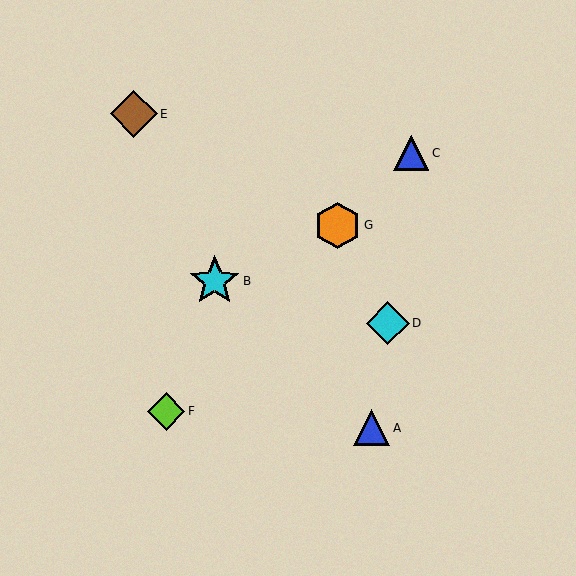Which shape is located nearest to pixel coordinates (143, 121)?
The brown diamond (labeled E) at (134, 114) is nearest to that location.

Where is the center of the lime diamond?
The center of the lime diamond is at (166, 412).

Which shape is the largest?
The cyan star (labeled B) is the largest.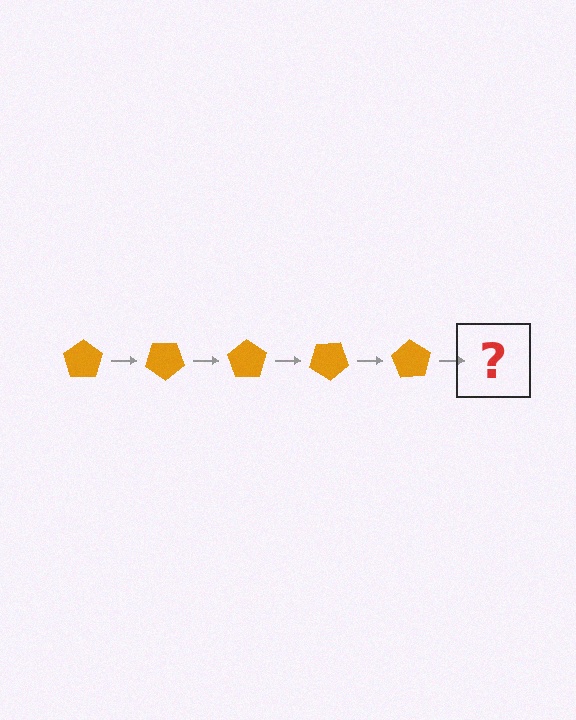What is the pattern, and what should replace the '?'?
The pattern is that the pentagon rotates 35 degrees each step. The '?' should be an orange pentagon rotated 175 degrees.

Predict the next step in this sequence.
The next step is an orange pentagon rotated 175 degrees.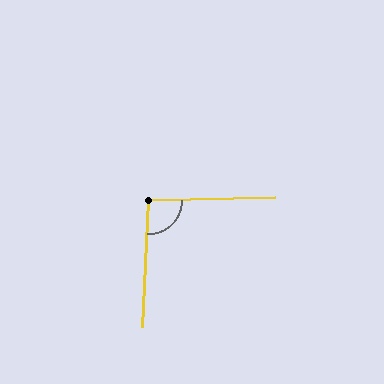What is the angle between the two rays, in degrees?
Approximately 94 degrees.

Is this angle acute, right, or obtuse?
It is approximately a right angle.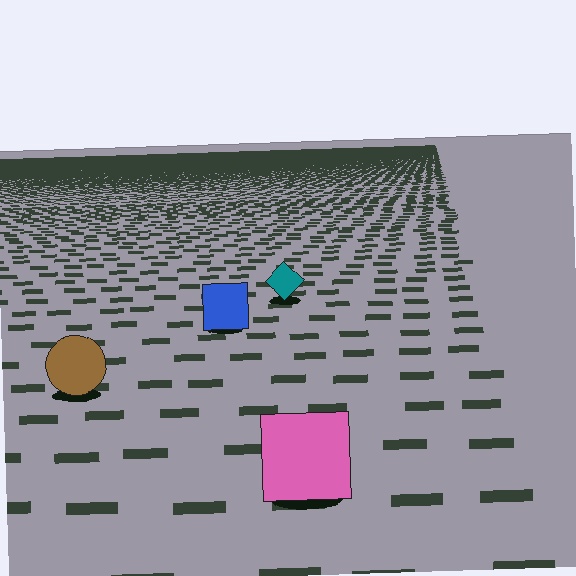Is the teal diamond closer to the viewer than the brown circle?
No. The brown circle is closer — you can tell from the texture gradient: the ground texture is coarser near it.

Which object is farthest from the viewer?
The teal diamond is farthest from the viewer. It appears smaller and the ground texture around it is denser.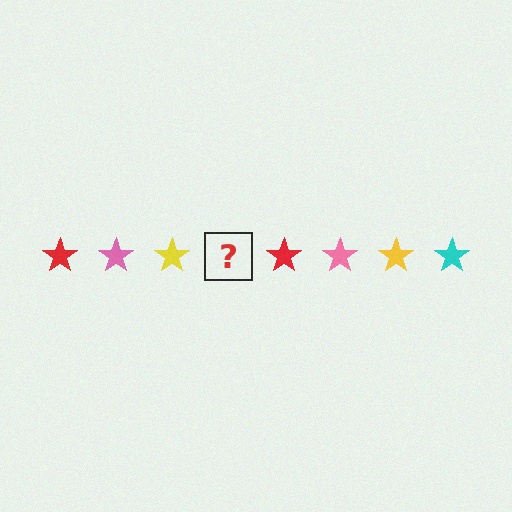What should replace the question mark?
The question mark should be replaced with a cyan star.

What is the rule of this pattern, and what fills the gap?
The rule is that the pattern cycles through red, pink, yellow, cyan stars. The gap should be filled with a cyan star.